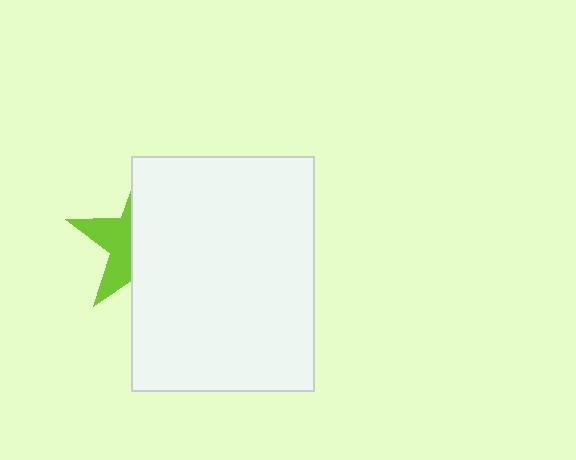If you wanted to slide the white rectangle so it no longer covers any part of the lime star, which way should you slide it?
Slide it right — that is the most direct way to separate the two shapes.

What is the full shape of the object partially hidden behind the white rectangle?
The partially hidden object is a lime star.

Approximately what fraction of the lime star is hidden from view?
Roughly 62% of the lime star is hidden behind the white rectangle.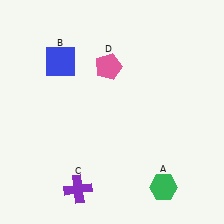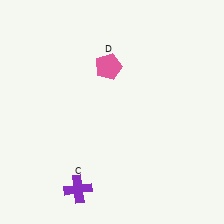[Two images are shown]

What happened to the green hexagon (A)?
The green hexagon (A) was removed in Image 2. It was in the bottom-right area of Image 1.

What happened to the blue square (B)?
The blue square (B) was removed in Image 2. It was in the top-left area of Image 1.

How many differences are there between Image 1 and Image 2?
There are 2 differences between the two images.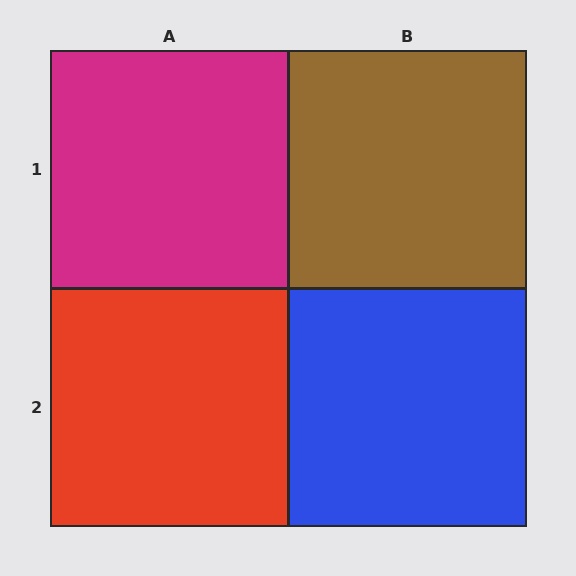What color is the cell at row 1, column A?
Magenta.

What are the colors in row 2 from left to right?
Red, blue.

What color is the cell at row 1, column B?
Brown.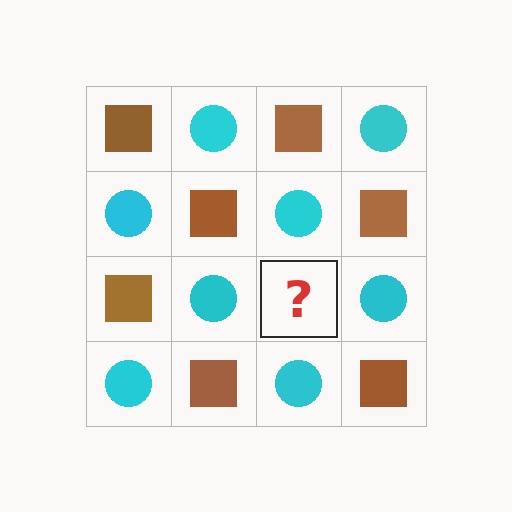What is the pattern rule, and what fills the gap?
The rule is that it alternates brown square and cyan circle in a checkerboard pattern. The gap should be filled with a brown square.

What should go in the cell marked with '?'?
The missing cell should contain a brown square.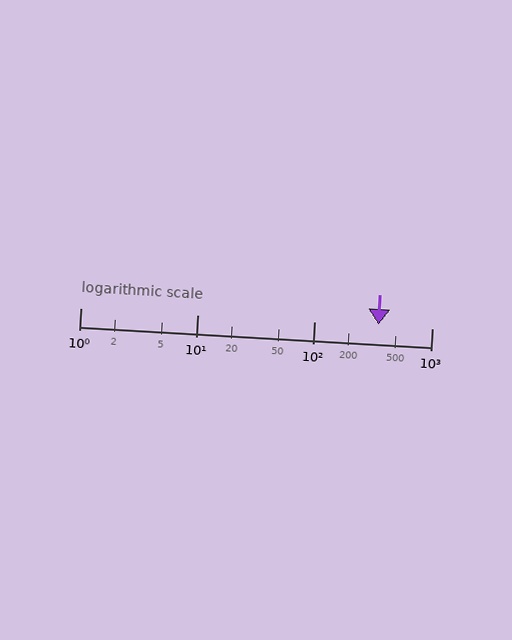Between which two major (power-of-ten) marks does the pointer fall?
The pointer is between 100 and 1000.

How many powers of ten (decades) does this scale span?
The scale spans 3 decades, from 1 to 1000.